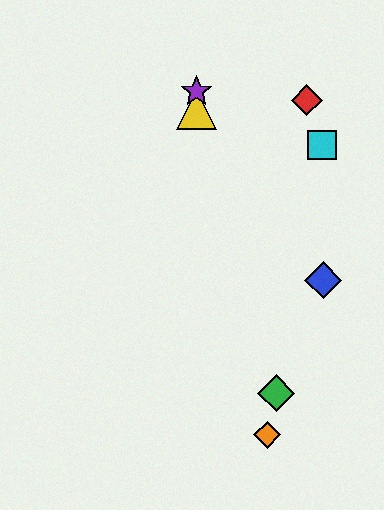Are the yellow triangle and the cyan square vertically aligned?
No, the yellow triangle is at x≈196 and the cyan square is at x≈322.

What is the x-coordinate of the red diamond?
The red diamond is at x≈307.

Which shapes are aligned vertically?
The yellow triangle, the purple star are aligned vertically.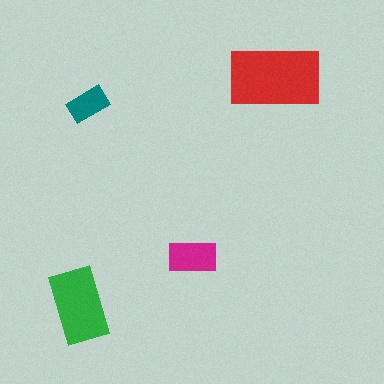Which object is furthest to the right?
The red rectangle is rightmost.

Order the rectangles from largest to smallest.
the red one, the green one, the magenta one, the teal one.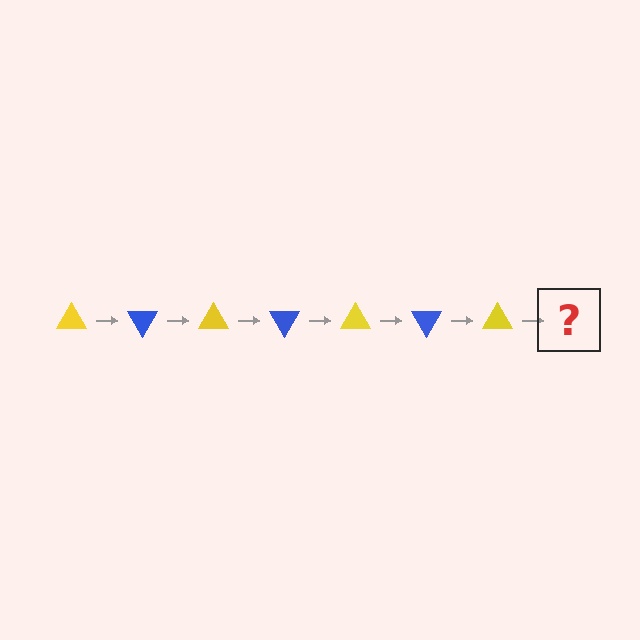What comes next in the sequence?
The next element should be a blue triangle, rotated 420 degrees from the start.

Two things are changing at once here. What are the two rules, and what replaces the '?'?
The two rules are that it rotates 60 degrees each step and the color cycles through yellow and blue. The '?' should be a blue triangle, rotated 420 degrees from the start.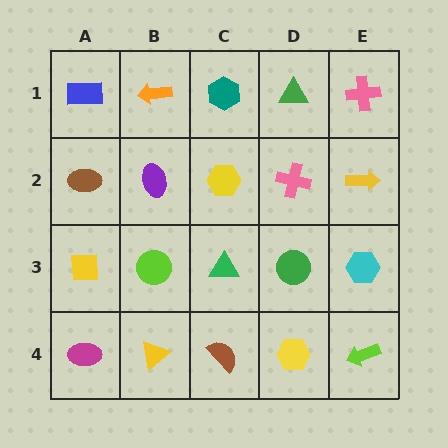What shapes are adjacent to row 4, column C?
A green triangle (row 3, column C), a yellow triangle (row 4, column B), a yellow hexagon (row 4, column D).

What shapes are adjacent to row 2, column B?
An orange arrow (row 1, column B), a lime circle (row 3, column B), a brown ellipse (row 2, column A), a yellow hexagon (row 2, column C).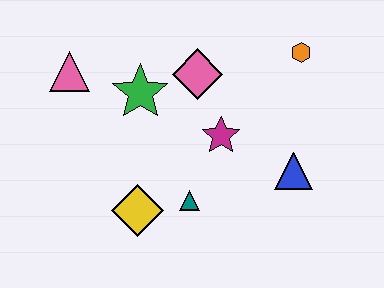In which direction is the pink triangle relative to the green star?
The pink triangle is to the left of the green star.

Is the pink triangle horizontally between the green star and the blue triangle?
No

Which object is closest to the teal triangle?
The yellow diamond is closest to the teal triangle.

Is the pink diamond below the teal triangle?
No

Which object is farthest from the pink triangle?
The blue triangle is farthest from the pink triangle.